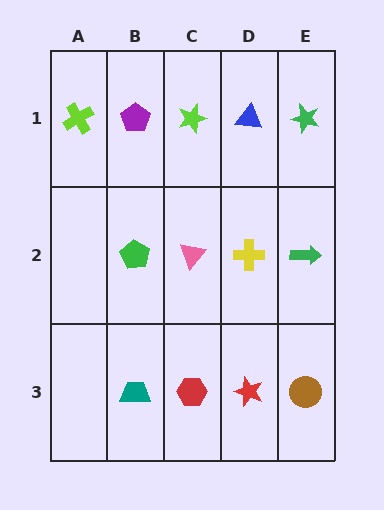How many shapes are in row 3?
4 shapes.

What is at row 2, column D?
A yellow cross.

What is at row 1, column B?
A purple pentagon.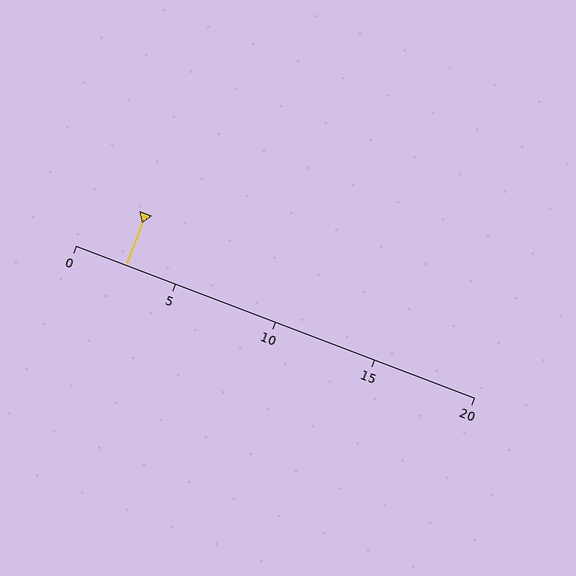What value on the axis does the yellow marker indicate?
The marker indicates approximately 2.5.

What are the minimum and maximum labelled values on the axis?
The axis runs from 0 to 20.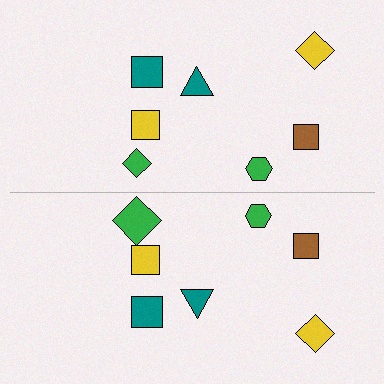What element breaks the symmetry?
The green diamond on the bottom side has a different size than its mirror counterpart.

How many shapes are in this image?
There are 14 shapes in this image.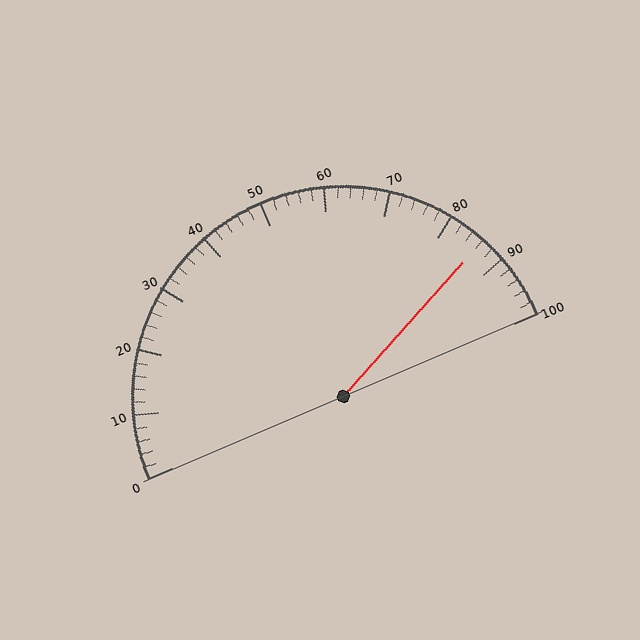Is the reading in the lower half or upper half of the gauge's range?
The reading is in the upper half of the range (0 to 100).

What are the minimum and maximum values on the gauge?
The gauge ranges from 0 to 100.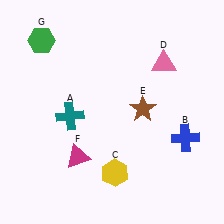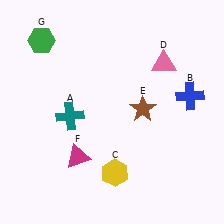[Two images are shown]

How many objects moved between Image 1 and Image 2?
1 object moved between the two images.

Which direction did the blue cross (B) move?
The blue cross (B) moved up.